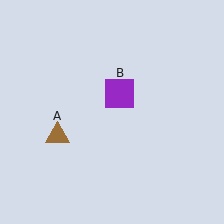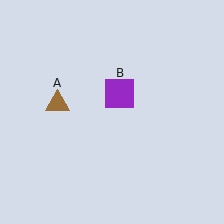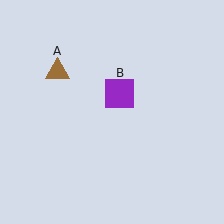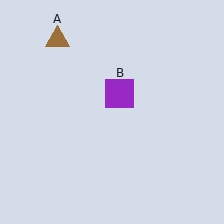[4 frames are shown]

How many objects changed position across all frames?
1 object changed position: brown triangle (object A).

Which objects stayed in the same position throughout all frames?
Purple square (object B) remained stationary.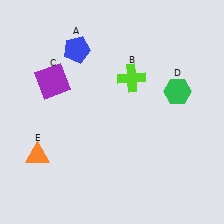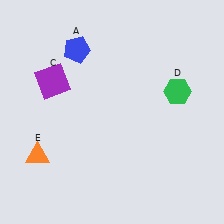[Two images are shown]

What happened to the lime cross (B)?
The lime cross (B) was removed in Image 2. It was in the top-right area of Image 1.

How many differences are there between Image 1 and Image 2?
There is 1 difference between the two images.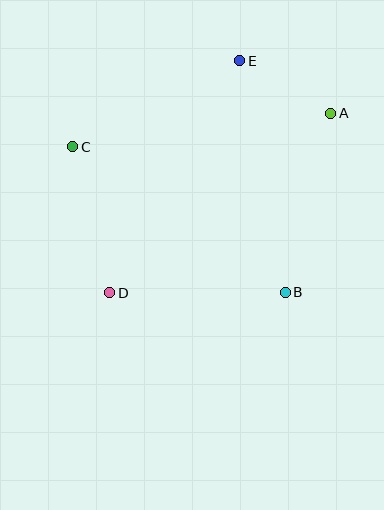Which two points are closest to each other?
Points A and E are closest to each other.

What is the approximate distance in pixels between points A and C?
The distance between A and C is approximately 260 pixels.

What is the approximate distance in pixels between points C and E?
The distance between C and E is approximately 188 pixels.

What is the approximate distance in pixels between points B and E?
The distance between B and E is approximately 236 pixels.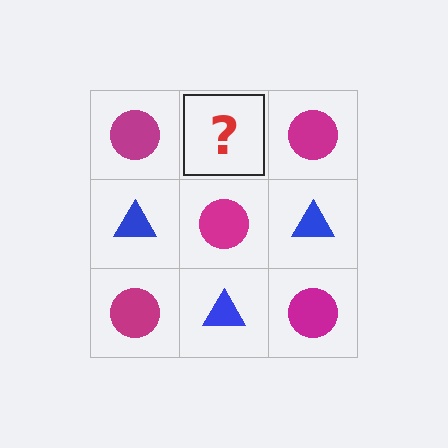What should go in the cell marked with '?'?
The missing cell should contain a blue triangle.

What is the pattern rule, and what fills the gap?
The rule is that it alternates magenta circle and blue triangle in a checkerboard pattern. The gap should be filled with a blue triangle.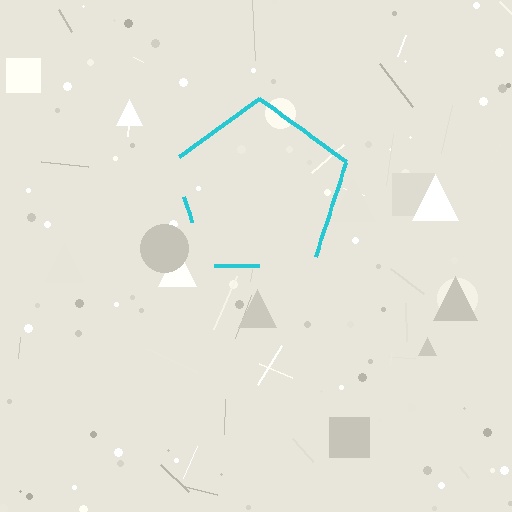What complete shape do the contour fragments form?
The contour fragments form a pentagon.